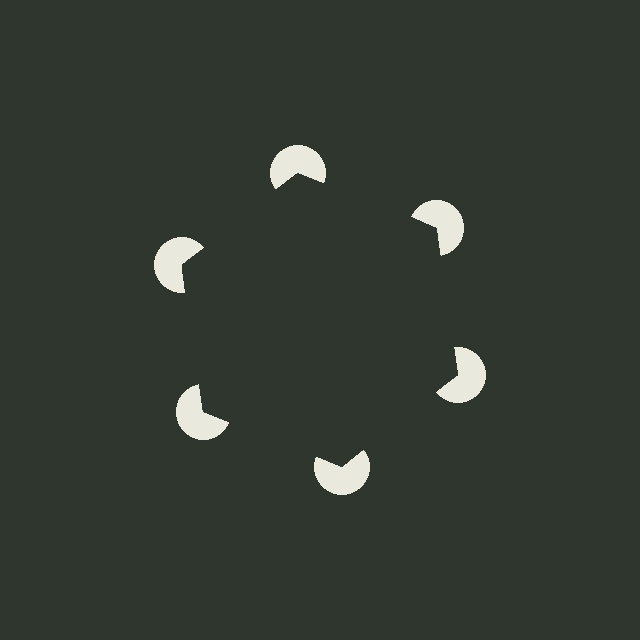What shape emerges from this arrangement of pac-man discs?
An illusory hexagon — its edges are inferred from the aligned wedge cuts in the pac-man discs, not physically drawn.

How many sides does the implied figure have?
6 sides.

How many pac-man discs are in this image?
There are 6 — one at each vertex of the illusory hexagon.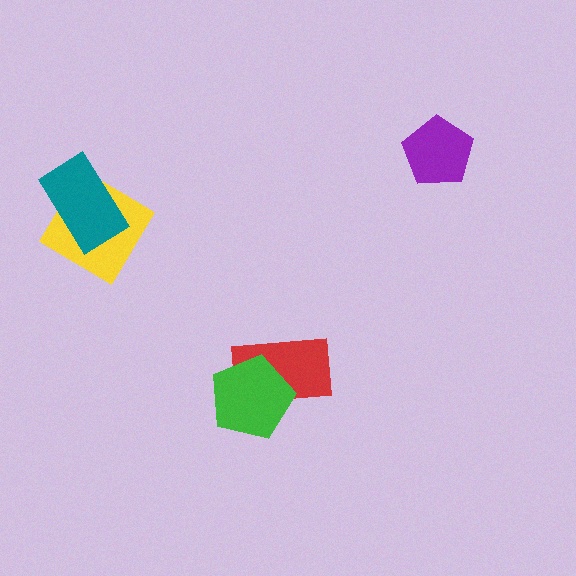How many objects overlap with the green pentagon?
1 object overlaps with the green pentagon.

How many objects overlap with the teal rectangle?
1 object overlaps with the teal rectangle.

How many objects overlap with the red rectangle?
1 object overlaps with the red rectangle.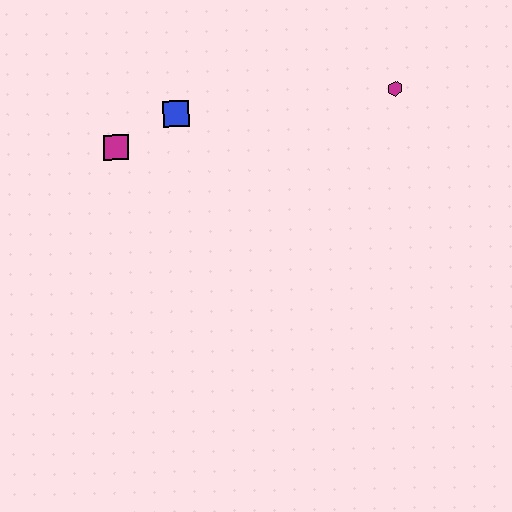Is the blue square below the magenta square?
No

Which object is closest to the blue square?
The magenta square is closest to the blue square.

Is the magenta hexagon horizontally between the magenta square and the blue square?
No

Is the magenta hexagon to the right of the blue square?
Yes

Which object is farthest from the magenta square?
The magenta hexagon is farthest from the magenta square.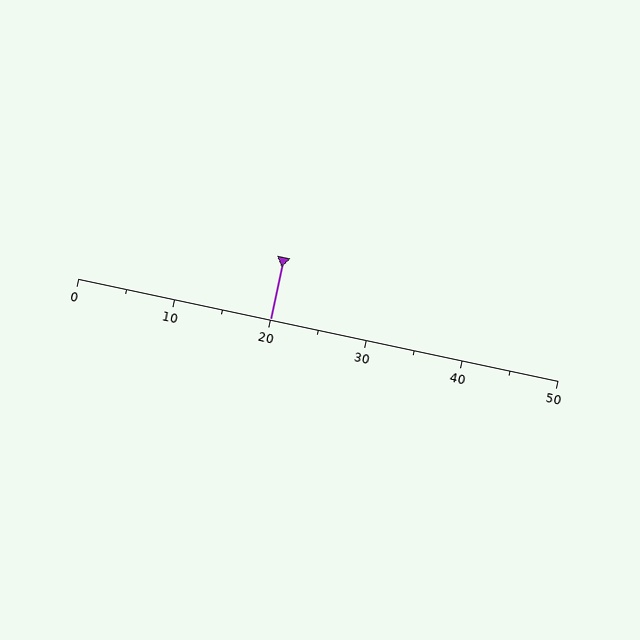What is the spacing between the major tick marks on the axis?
The major ticks are spaced 10 apart.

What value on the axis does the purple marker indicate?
The marker indicates approximately 20.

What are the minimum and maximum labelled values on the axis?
The axis runs from 0 to 50.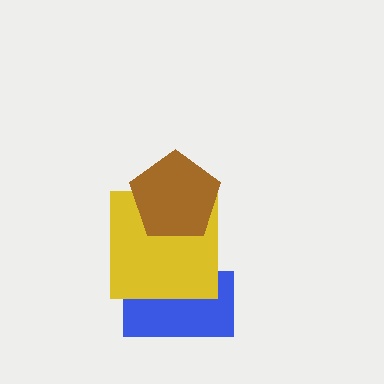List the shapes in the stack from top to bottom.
From top to bottom: the brown pentagon, the yellow square, the blue rectangle.